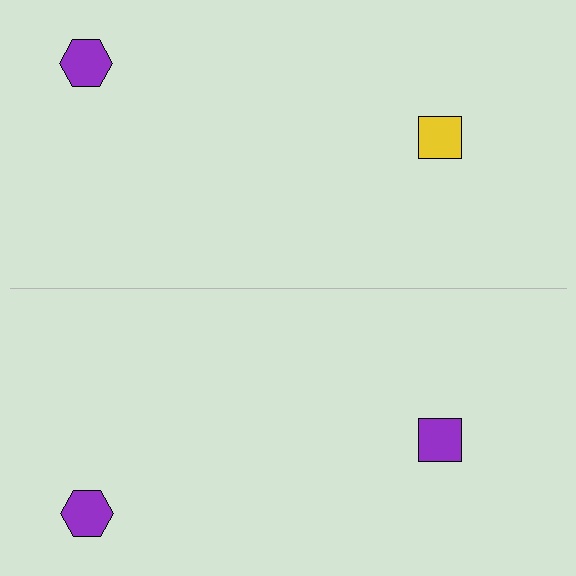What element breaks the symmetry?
The purple square on the bottom side breaks the symmetry — its mirror counterpart is yellow.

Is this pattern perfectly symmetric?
No, the pattern is not perfectly symmetric. The purple square on the bottom side breaks the symmetry — its mirror counterpart is yellow.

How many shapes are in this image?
There are 4 shapes in this image.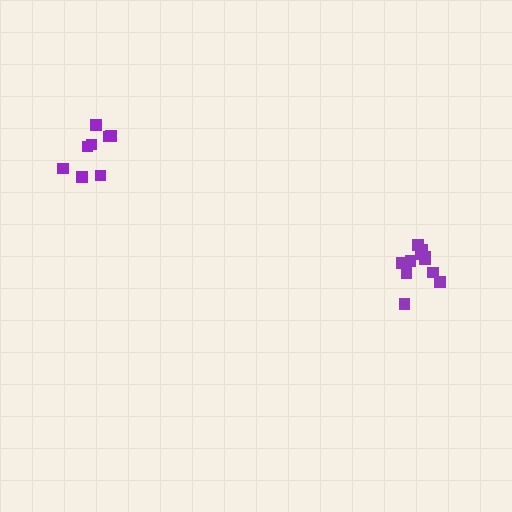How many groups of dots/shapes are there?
There are 2 groups.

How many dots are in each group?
Group 1: 13 dots, Group 2: 8 dots (21 total).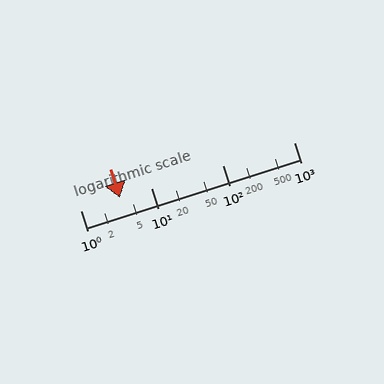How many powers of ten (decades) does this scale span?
The scale spans 3 decades, from 1 to 1000.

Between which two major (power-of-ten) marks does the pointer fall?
The pointer is between 1 and 10.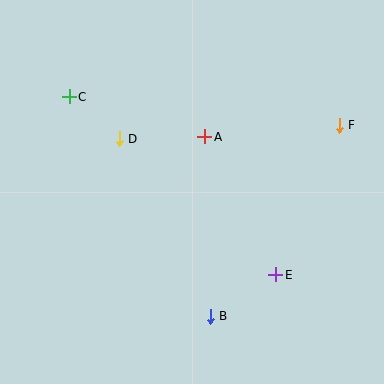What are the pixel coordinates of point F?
Point F is at (339, 125).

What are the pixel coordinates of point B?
Point B is at (210, 316).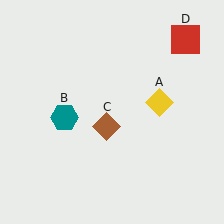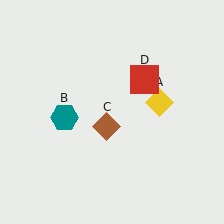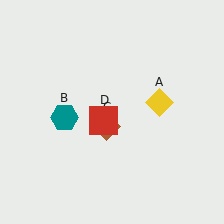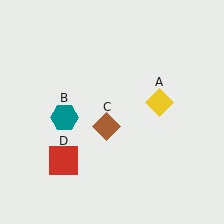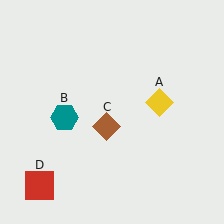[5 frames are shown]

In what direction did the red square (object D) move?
The red square (object D) moved down and to the left.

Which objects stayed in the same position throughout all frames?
Yellow diamond (object A) and teal hexagon (object B) and brown diamond (object C) remained stationary.